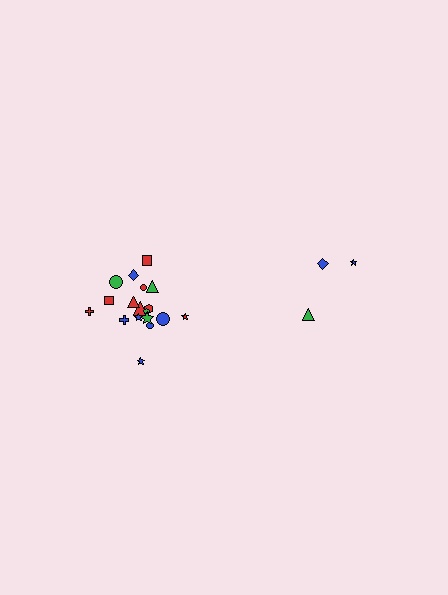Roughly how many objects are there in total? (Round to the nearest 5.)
Roughly 20 objects in total.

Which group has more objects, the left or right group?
The left group.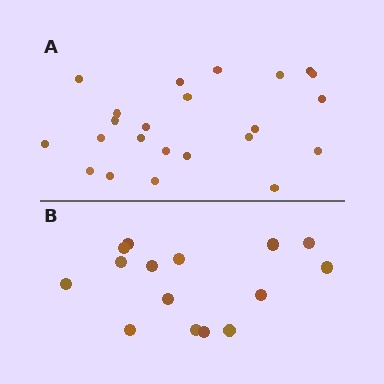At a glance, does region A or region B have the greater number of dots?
Region A (the top region) has more dots.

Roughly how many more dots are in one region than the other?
Region A has roughly 8 or so more dots than region B.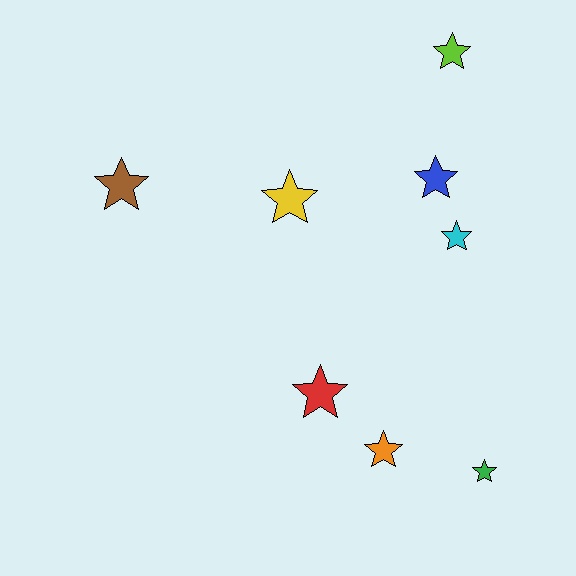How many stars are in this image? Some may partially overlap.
There are 8 stars.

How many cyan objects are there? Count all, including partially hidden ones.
There is 1 cyan object.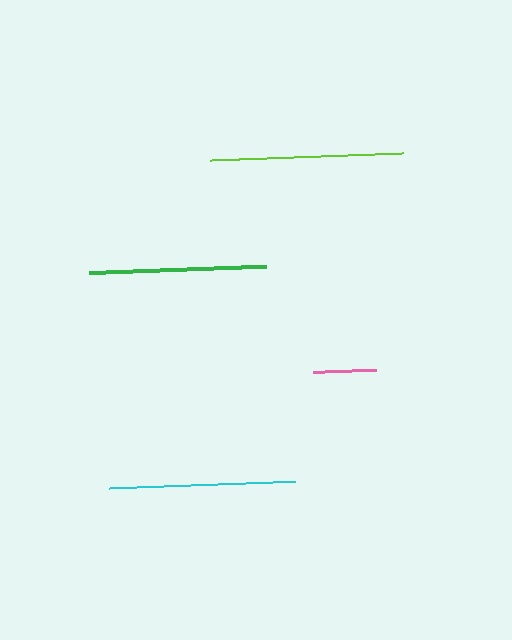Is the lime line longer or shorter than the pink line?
The lime line is longer than the pink line.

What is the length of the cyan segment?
The cyan segment is approximately 186 pixels long.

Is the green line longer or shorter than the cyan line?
The cyan line is longer than the green line.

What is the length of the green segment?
The green segment is approximately 177 pixels long.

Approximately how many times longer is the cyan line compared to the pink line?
The cyan line is approximately 3.0 times the length of the pink line.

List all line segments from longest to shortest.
From longest to shortest: lime, cyan, green, pink.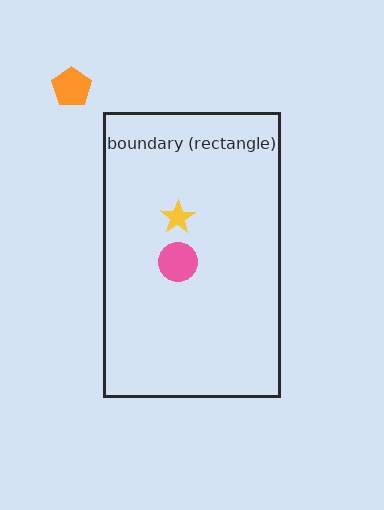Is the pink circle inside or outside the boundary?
Inside.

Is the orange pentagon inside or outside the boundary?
Outside.